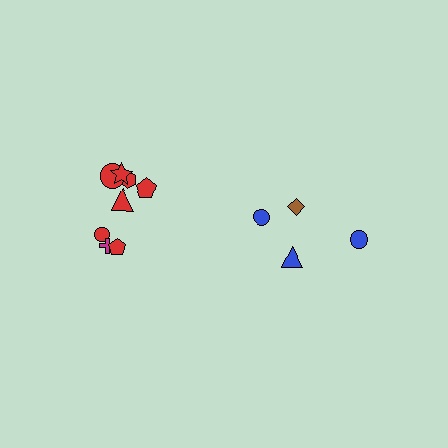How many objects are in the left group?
There are 8 objects.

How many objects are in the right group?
There are 4 objects.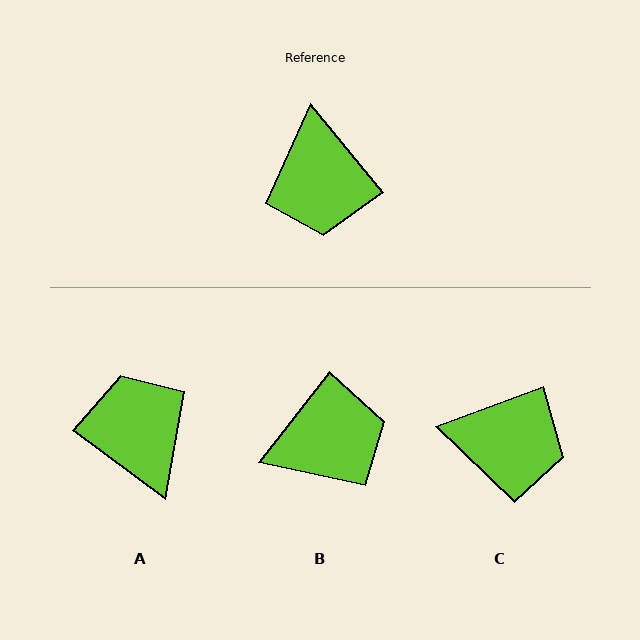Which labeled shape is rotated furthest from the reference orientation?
A, about 166 degrees away.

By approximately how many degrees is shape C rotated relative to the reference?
Approximately 71 degrees counter-clockwise.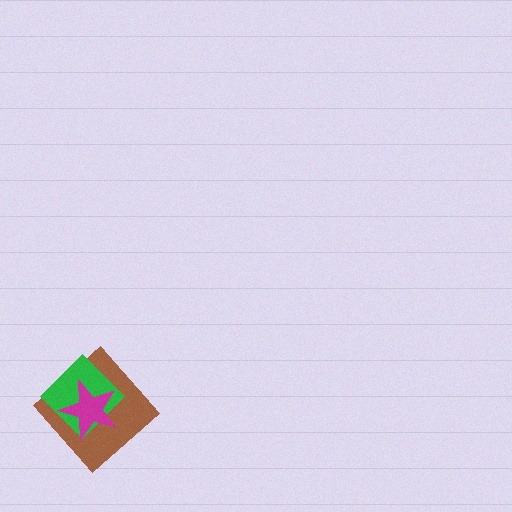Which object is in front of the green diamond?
The magenta star is in front of the green diamond.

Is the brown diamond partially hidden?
Yes, it is partially covered by another shape.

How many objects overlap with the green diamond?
2 objects overlap with the green diamond.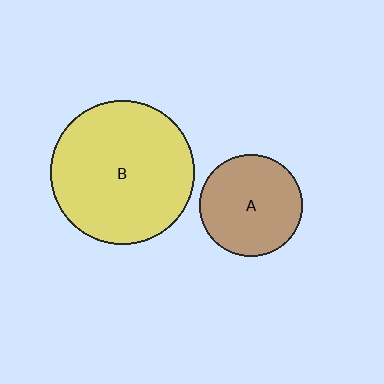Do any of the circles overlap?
No, none of the circles overlap.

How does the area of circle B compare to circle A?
Approximately 2.0 times.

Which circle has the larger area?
Circle B (yellow).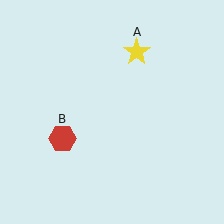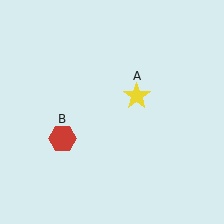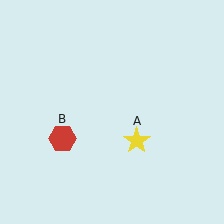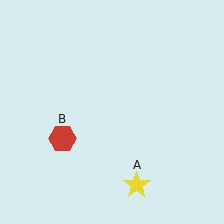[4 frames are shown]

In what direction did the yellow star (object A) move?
The yellow star (object A) moved down.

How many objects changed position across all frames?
1 object changed position: yellow star (object A).